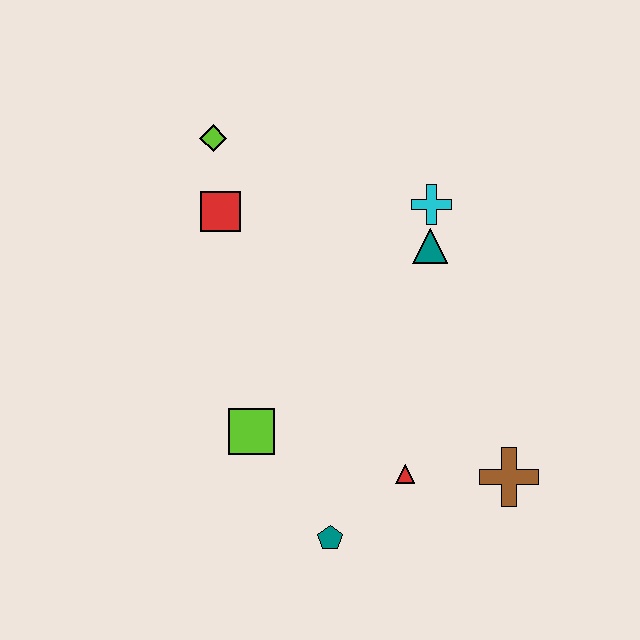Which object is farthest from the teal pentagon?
The lime diamond is farthest from the teal pentagon.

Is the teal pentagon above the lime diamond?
No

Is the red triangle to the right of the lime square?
Yes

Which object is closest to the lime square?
The teal pentagon is closest to the lime square.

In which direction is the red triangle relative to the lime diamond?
The red triangle is below the lime diamond.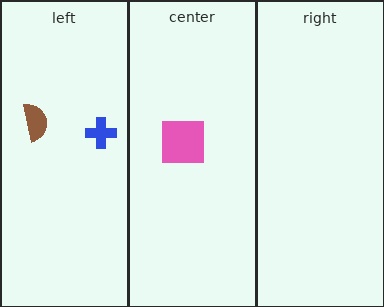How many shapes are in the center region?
1.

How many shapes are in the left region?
2.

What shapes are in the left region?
The brown semicircle, the blue cross.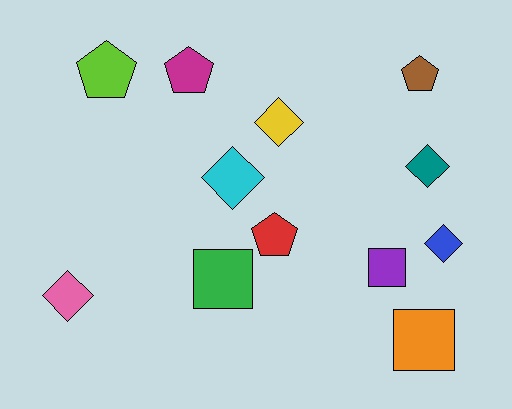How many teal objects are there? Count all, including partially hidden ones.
There is 1 teal object.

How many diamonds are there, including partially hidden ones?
There are 5 diamonds.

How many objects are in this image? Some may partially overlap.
There are 12 objects.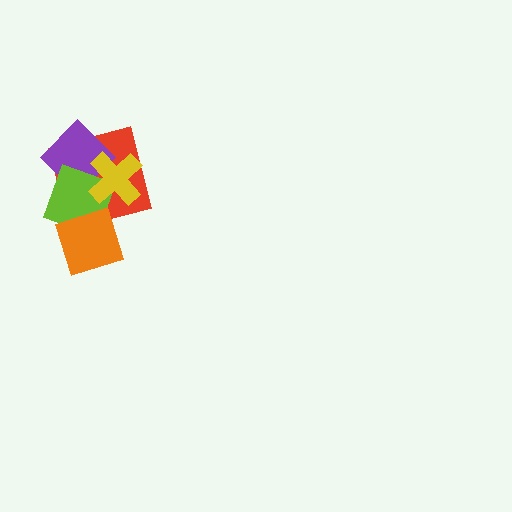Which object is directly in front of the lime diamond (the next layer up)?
The orange diamond is directly in front of the lime diamond.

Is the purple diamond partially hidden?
Yes, it is partially covered by another shape.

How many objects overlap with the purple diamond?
3 objects overlap with the purple diamond.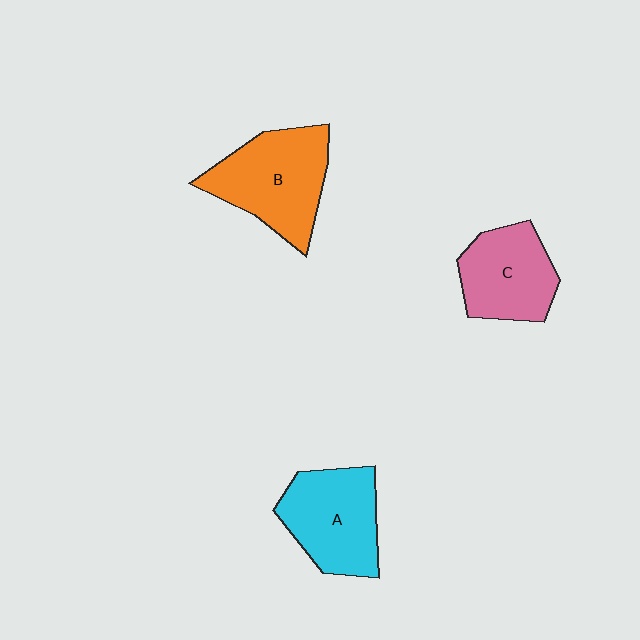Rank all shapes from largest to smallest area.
From largest to smallest: B (orange), A (cyan), C (pink).